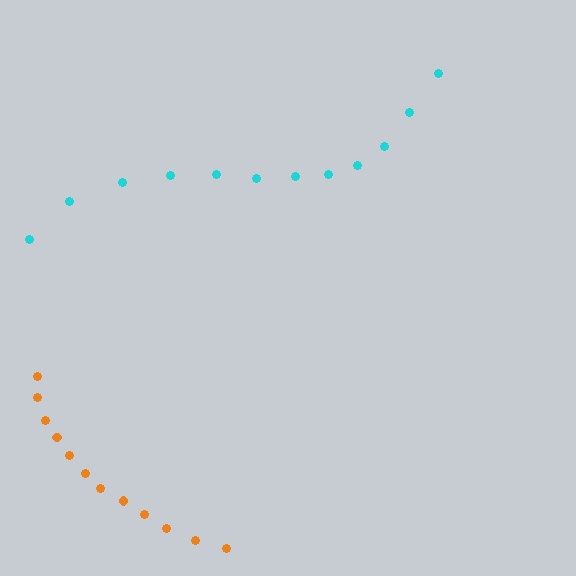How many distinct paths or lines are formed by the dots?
There are 2 distinct paths.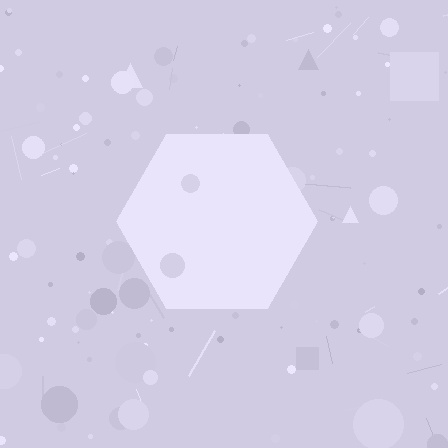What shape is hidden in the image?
A hexagon is hidden in the image.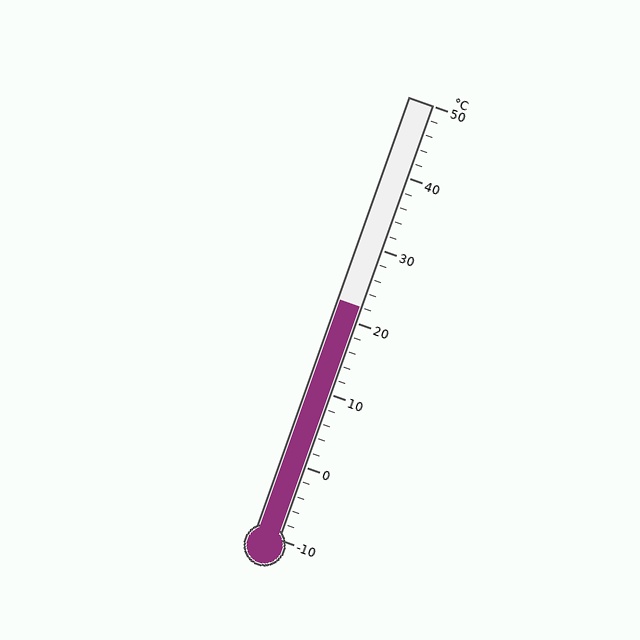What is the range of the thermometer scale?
The thermometer scale ranges from -10°C to 50°C.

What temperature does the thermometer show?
The thermometer shows approximately 22°C.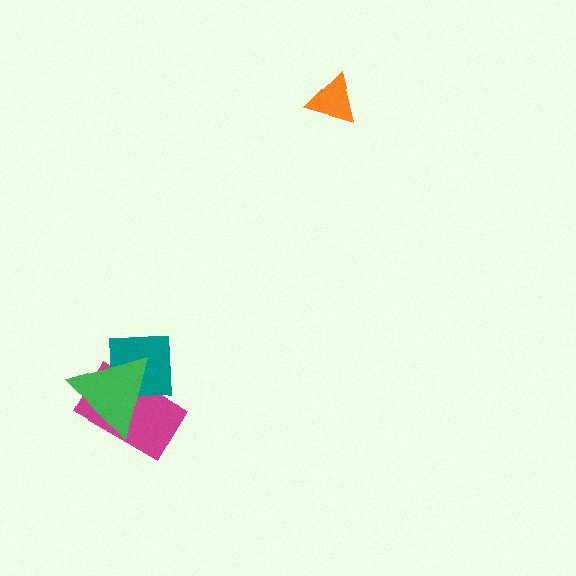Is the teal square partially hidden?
Yes, it is partially covered by another shape.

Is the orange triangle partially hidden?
No, no other shape covers it.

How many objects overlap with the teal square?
2 objects overlap with the teal square.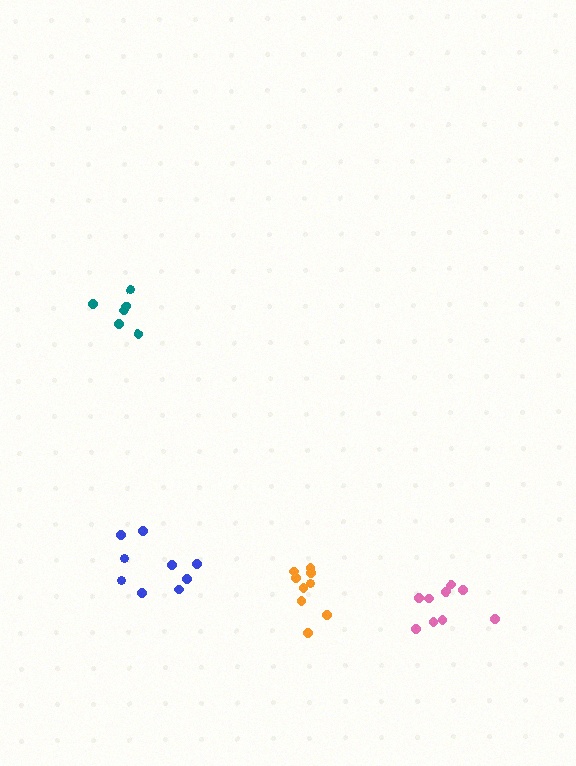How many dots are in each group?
Group 1: 6 dots, Group 2: 9 dots, Group 3: 9 dots, Group 4: 9 dots (33 total).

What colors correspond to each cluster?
The clusters are colored: teal, blue, orange, pink.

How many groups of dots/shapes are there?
There are 4 groups.